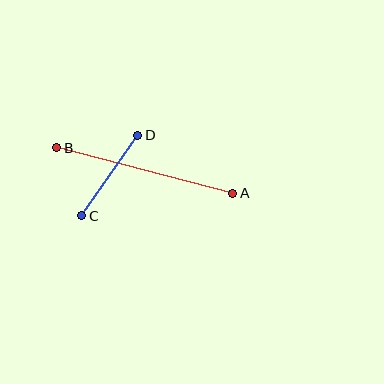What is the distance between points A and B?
The distance is approximately 182 pixels.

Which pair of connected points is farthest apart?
Points A and B are farthest apart.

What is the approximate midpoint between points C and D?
The midpoint is at approximately (110, 175) pixels.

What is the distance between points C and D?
The distance is approximately 98 pixels.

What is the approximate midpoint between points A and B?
The midpoint is at approximately (145, 171) pixels.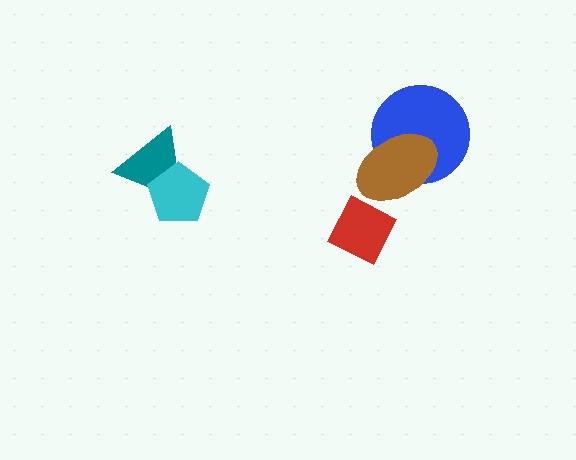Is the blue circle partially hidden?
Yes, it is partially covered by another shape.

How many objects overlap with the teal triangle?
1 object overlaps with the teal triangle.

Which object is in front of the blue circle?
The brown ellipse is in front of the blue circle.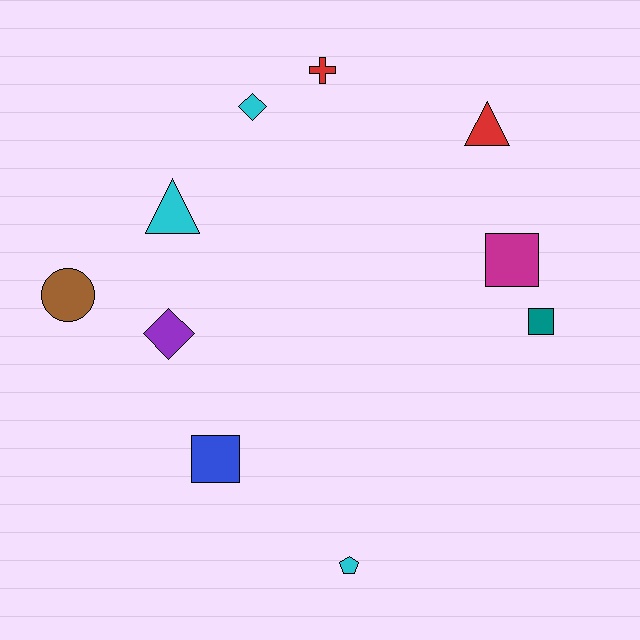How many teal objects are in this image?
There is 1 teal object.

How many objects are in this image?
There are 10 objects.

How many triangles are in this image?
There are 2 triangles.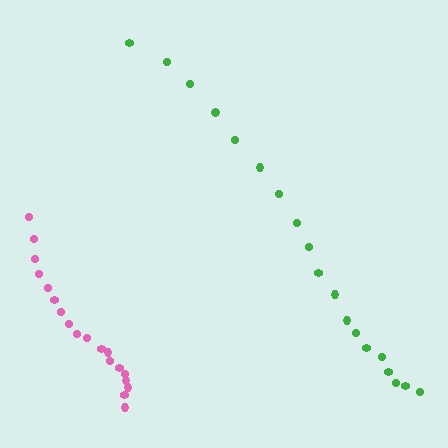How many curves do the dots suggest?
There are 2 distinct paths.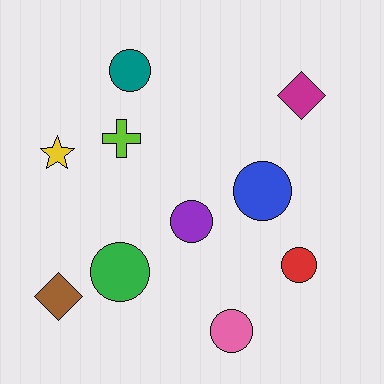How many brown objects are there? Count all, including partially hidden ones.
There is 1 brown object.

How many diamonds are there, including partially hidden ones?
There are 2 diamonds.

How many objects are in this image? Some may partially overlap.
There are 10 objects.